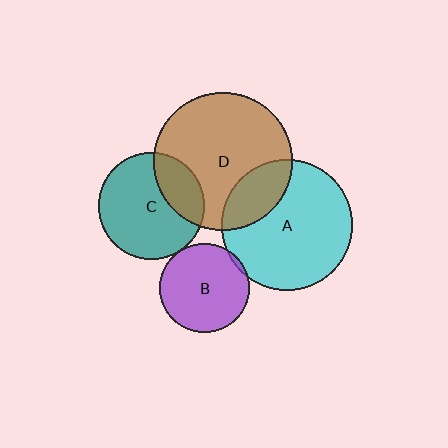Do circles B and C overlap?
Yes.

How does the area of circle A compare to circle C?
Approximately 1.5 times.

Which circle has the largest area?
Circle D (brown).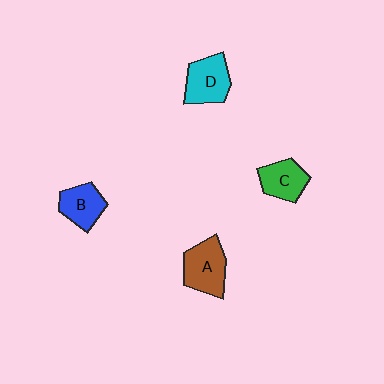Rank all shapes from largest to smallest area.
From largest to smallest: A (brown), D (cyan), C (green), B (blue).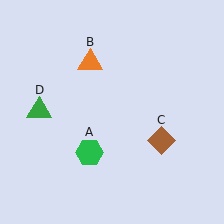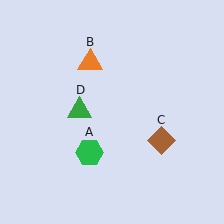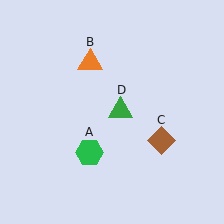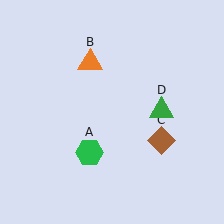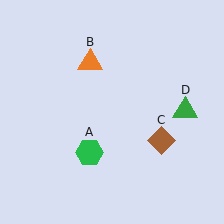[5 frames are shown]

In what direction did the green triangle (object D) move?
The green triangle (object D) moved right.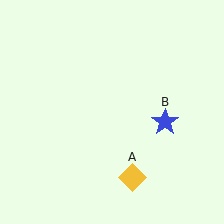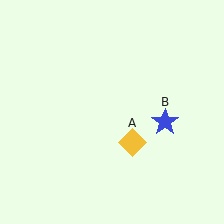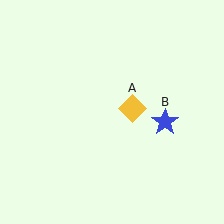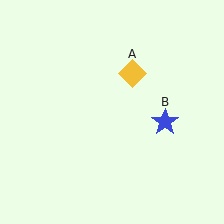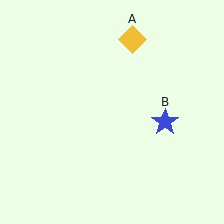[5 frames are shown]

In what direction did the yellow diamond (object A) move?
The yellow diamond (object A) moved up.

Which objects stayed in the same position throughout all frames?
Blue star (object B) remained stationary.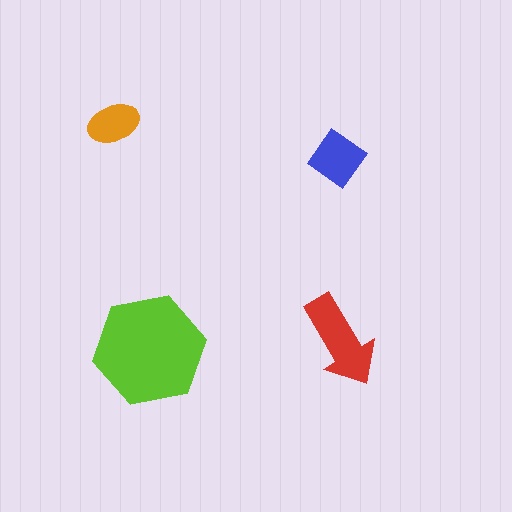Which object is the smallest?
The orange ellipse.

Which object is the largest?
The lime hexagon.